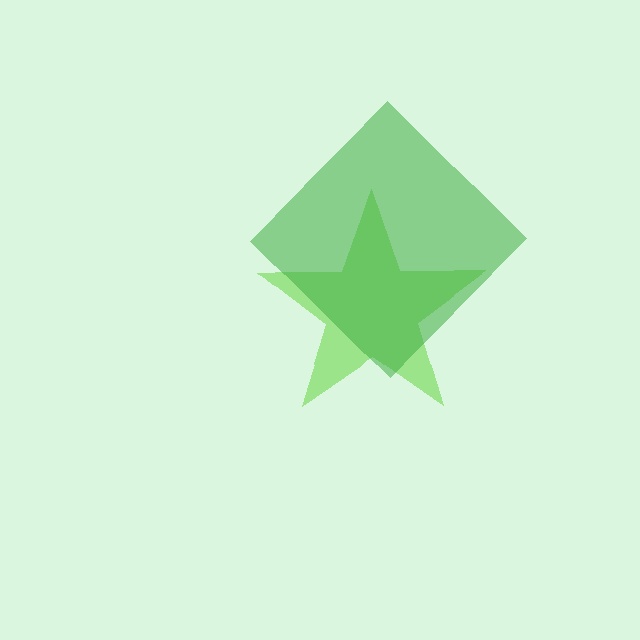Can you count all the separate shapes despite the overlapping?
Yes, there are 2 separate shapes.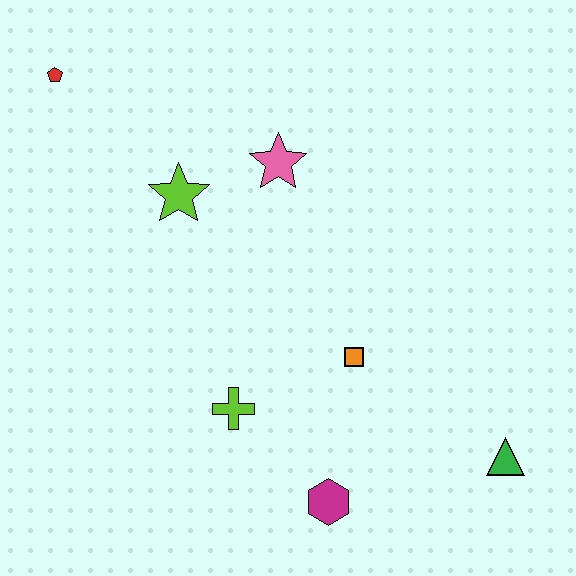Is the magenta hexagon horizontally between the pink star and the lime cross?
No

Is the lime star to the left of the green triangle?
Yes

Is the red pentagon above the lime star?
Yes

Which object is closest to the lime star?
The pink star is closest to the lime star.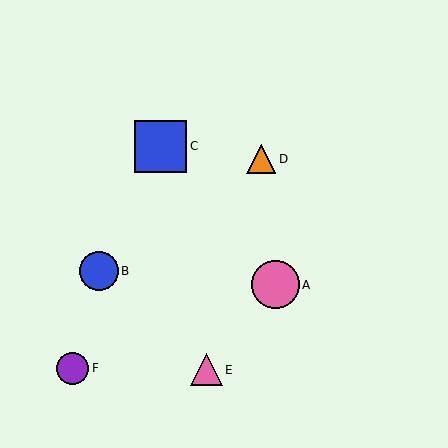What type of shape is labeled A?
Shape A is a pink circle.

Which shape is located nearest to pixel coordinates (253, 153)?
The orange triangle (labeled D) at (261, 159) is nearest to that location.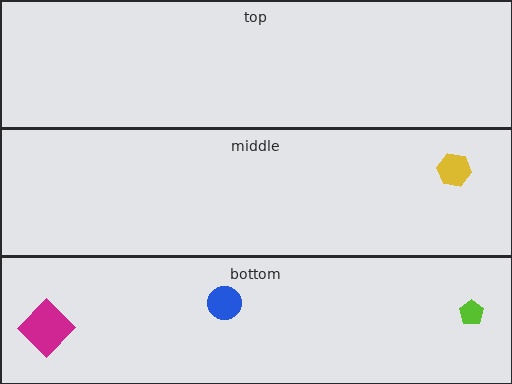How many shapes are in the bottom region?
3.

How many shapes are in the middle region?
1.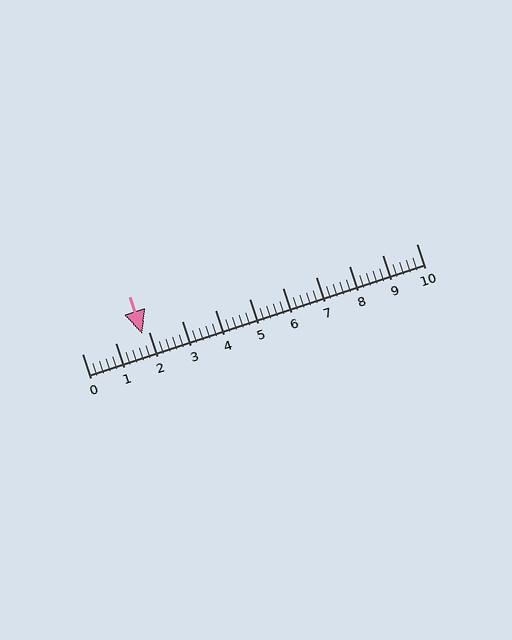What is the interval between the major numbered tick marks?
The major tick marks are spaced 1 units apart.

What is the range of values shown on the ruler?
The ruler shows values from 0 to 10.